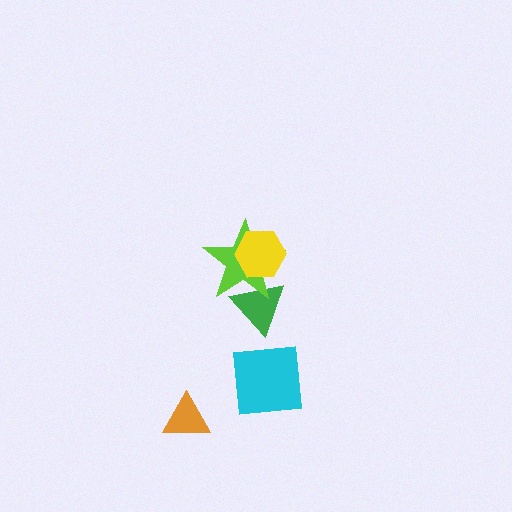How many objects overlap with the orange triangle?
0 objects overlap with the orange triangle.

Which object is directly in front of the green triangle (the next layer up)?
The lime star is directly in front of the green triangle.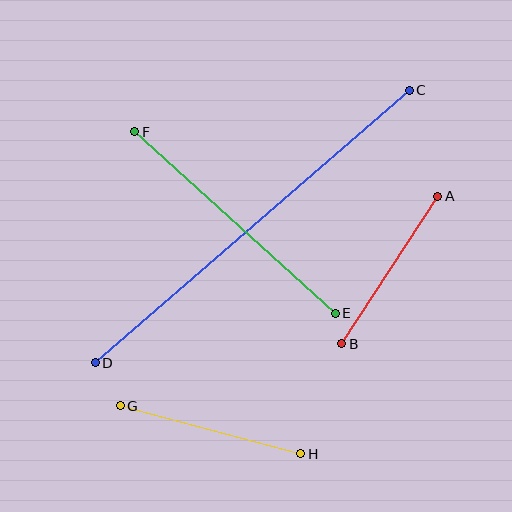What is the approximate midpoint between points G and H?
The midpoint is at approximately (210, 430) pixels.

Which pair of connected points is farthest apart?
Points C and D are farthest apart.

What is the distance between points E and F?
The distance is approximately 270 pixels.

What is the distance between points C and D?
The distance is approximately 415 pixels.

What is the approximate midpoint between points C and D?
The midpoint is at approximately (252, 227) pixels.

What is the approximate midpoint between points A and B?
The midpoint is at approximately (390, 270) pixels.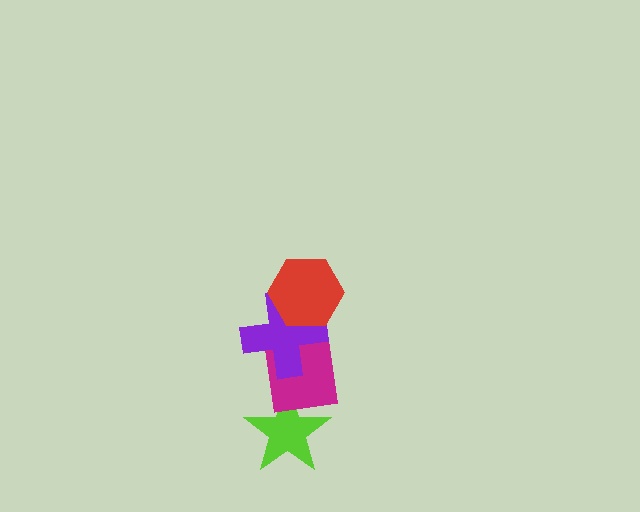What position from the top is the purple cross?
The purple cross is 2nd from the top.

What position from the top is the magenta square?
The magenta square is 3rd from the top.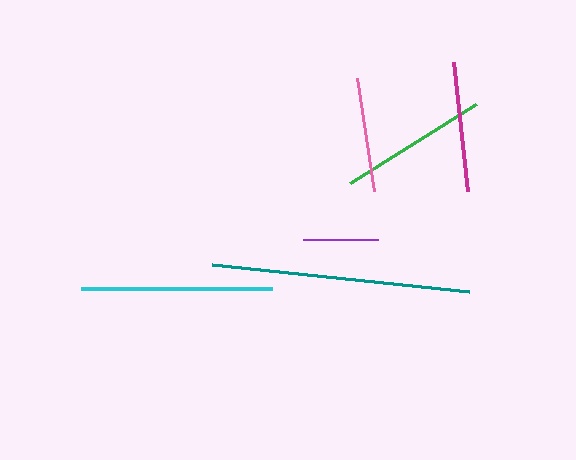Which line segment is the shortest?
The purple line is the shortest at approximately 75 pixels.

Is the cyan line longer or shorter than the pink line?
The cyan line is longer than the pink line.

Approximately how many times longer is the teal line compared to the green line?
The teal line is approximately 1.7 times the length of the green line.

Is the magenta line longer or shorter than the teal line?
The teal line is longer than the magenta line.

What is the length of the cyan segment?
The cyan segment is approximately 191 pixels long.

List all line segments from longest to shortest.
From longest to shortest: teal, cyan, green, magenta, pink, purple.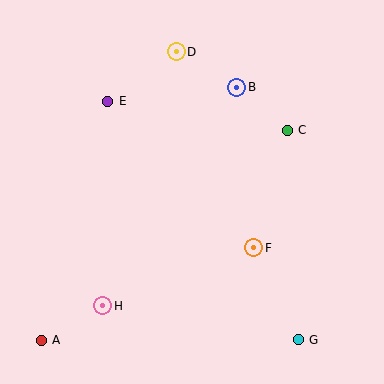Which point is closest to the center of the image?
Point F at (254, 248) is closest to the center.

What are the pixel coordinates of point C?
Point C is at (287, 130).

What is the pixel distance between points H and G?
The distance between H and G is 198 pixels.